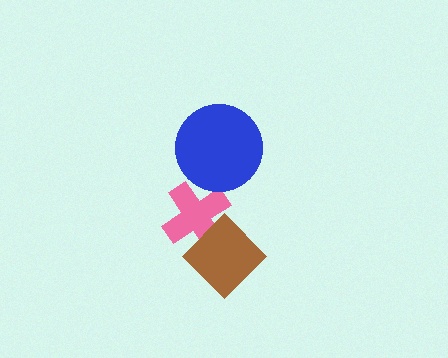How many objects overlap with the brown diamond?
1 object overlaps with the brown diamond.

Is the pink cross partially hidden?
Yes, it is partially covered by another shape.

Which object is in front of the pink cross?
The brown diamond is in front of the pink cross.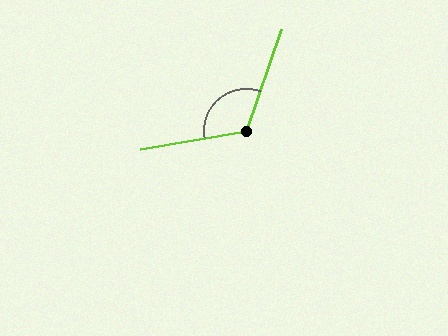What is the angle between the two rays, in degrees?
Approximately 119 degrees.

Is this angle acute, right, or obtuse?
It is obtuse.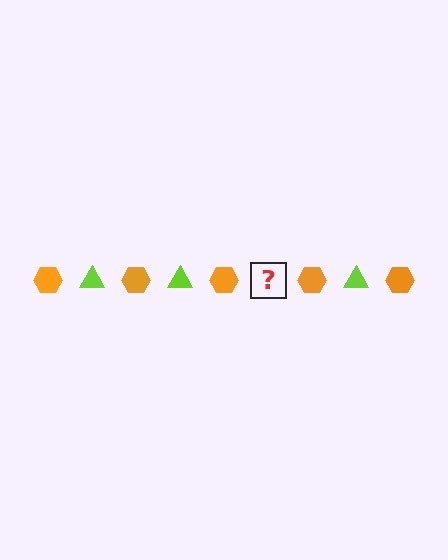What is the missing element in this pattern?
The missing element is a lime triangle.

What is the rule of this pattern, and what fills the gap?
The rule is that the pattern alternates between orange hexagon and lime triangle. The gap should be filled with a lime triangle.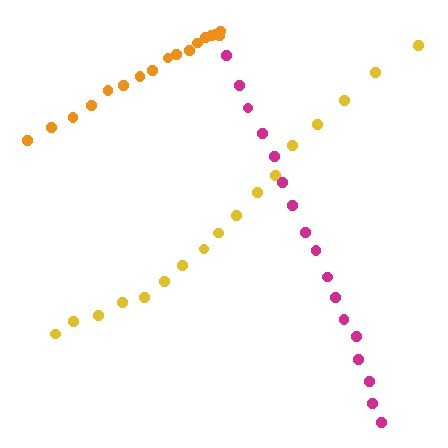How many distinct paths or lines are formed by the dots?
There are 3 distinct paths.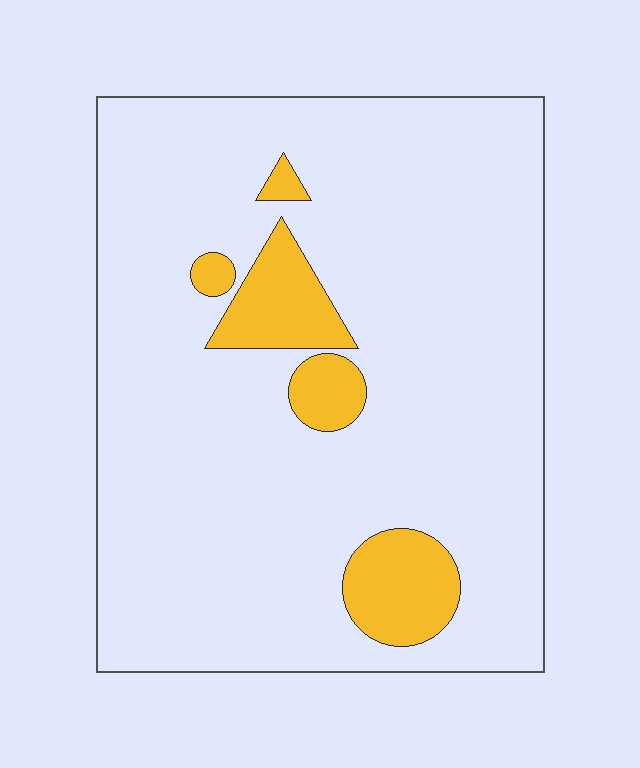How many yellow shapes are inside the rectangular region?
5.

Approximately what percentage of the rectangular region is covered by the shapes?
Approximately 10%.